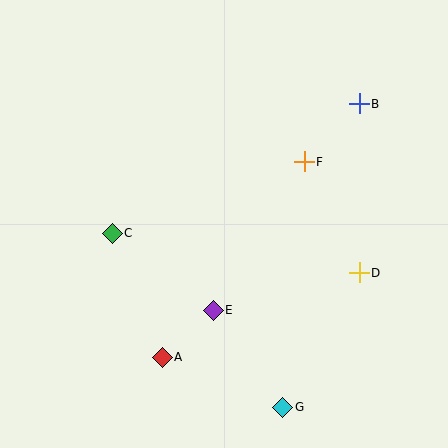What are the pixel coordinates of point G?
Point G is at (283, 407).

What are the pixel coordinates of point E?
Point E is at (213, 310).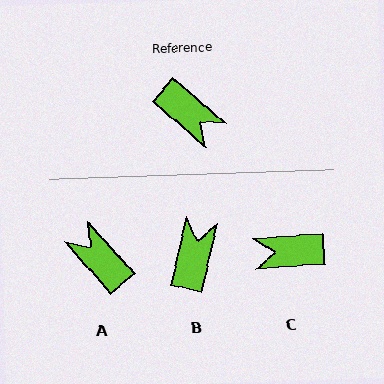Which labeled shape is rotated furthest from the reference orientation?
A, about 173 degrees away.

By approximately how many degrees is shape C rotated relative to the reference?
Approximately 135 degrees clockwise.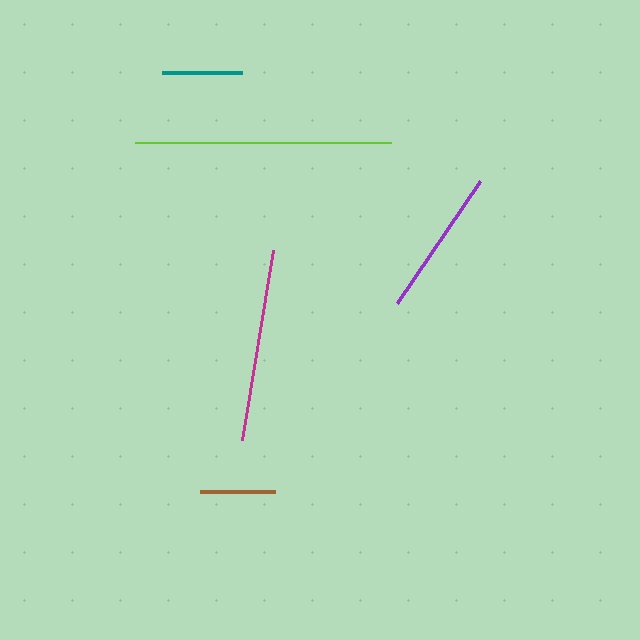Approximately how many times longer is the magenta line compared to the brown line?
The magenta line is approximately 2.6 times the length of the brown line.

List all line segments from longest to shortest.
From longest to shortest: lime, magenta, purple, teal, brown.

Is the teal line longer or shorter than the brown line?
The teal line is longer than the brown line.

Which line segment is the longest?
The lime line is the longest at approximately 257 pixels.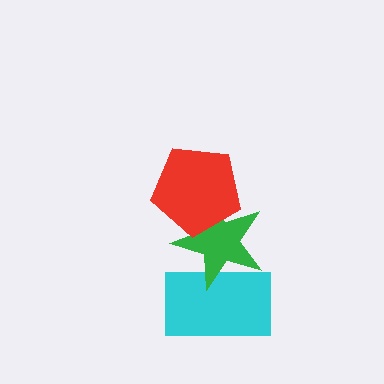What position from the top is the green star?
The green star is 2nd from the top.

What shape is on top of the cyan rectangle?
The green star is on top of the cyan rectangle.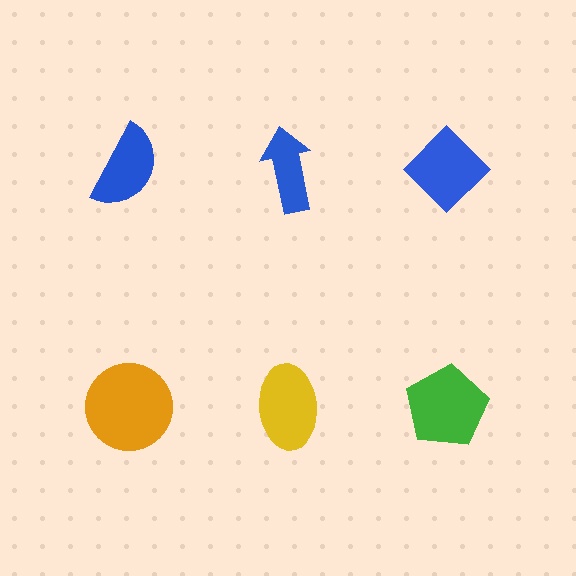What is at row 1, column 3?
A blue diamond.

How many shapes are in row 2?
3 shapes.